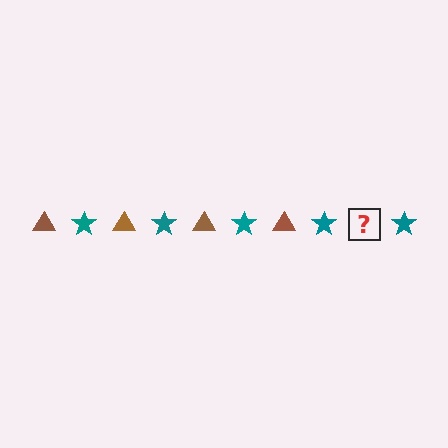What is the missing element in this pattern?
The missing element is a brown triangle.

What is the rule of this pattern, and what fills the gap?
The rule is that the pattern alternates between brown triangle and teal star. The gap should be filled with a brown triangle.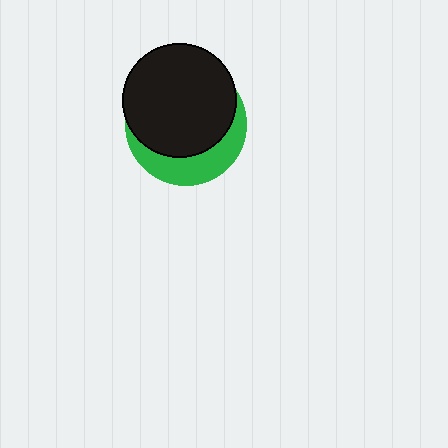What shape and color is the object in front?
The object in front is a black circle.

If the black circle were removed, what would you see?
You would see the complete green circle.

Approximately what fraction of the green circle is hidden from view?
Roughly 69% of the green circle is hidden behind the black circle.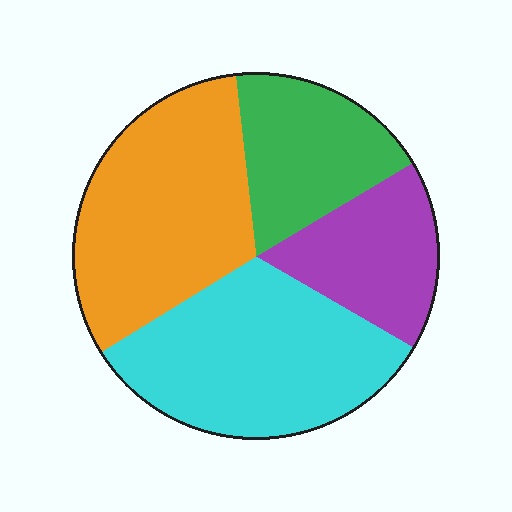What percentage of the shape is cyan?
Cyan covers 33% of the shape.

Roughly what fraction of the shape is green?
Green takes up about one sixth (1/6) of the shape.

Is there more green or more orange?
Orange.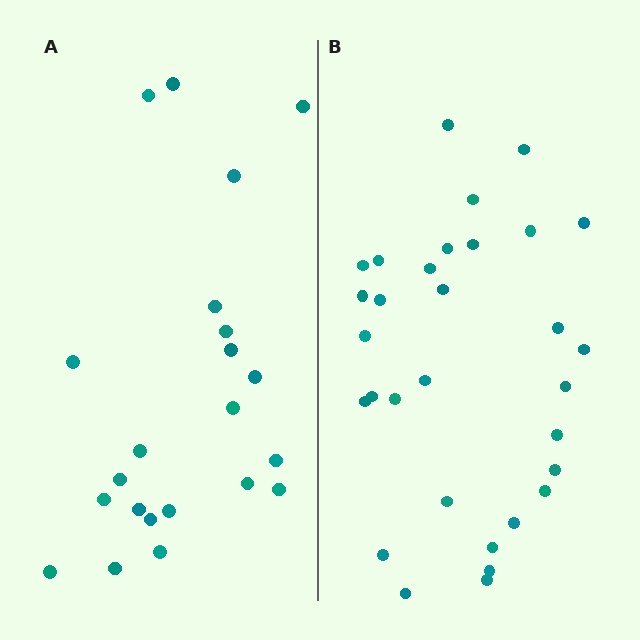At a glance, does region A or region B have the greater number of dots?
Region B (the right region) has more dots.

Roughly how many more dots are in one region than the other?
Region B has roughly 8 or so more dots than region A.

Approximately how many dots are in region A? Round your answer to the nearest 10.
About 20 dots. (The exact count is 22, which rounds to 20.)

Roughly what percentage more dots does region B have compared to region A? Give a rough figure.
About 40% more.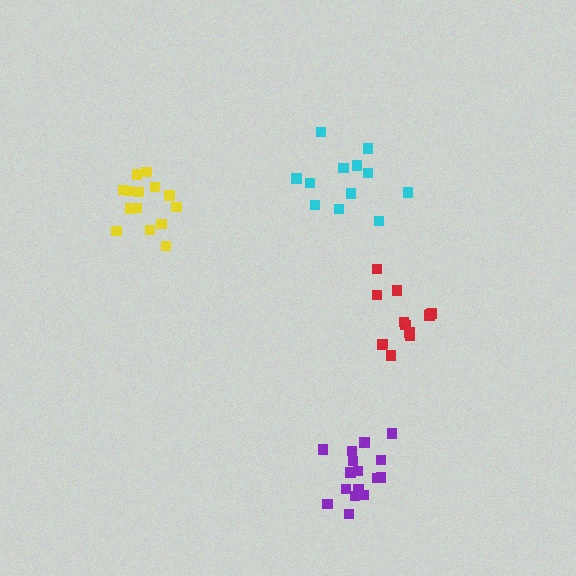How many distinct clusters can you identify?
There are 4 distinct clusters.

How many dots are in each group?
Group 1: 13 dots, Group 2: 14 dots, Group 3: 12 dots, Group 4: 16 dots (55 total).